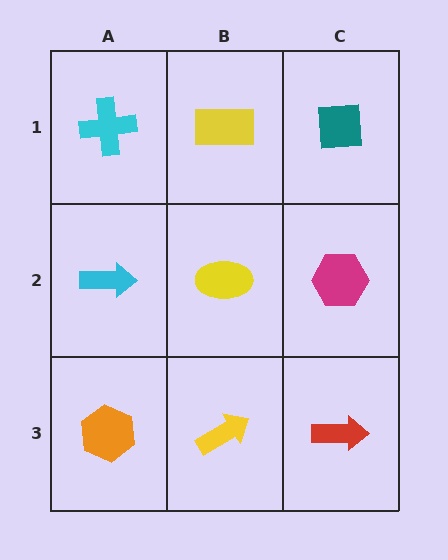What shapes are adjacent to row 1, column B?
A yellow ellipse (row 2, column B), a cyan cross (row 1, column A), a teal square (row 1, column C).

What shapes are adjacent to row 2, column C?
A teal square (row 1, column C), a red arrow (row 3, column C), a yellow ellipse (row 2, column B).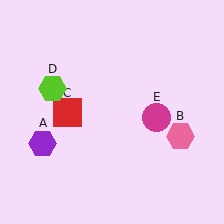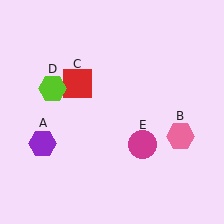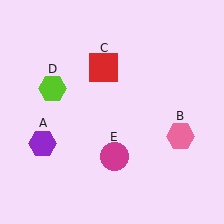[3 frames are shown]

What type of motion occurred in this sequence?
The red square (object C), magenta circle (object E) rotated clockwise around the center of the scene.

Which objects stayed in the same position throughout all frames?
Purple hexagon (object A) and pink hexagon (object B) and lime hexagon (object D) remained stationary.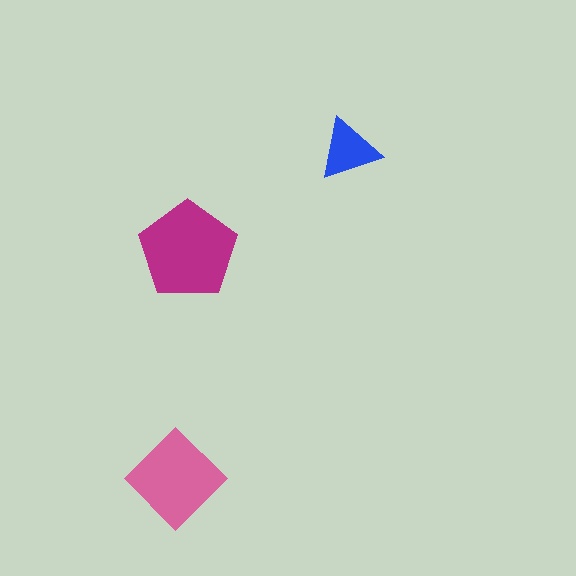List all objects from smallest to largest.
The blue triangle, the pink diamond, the magenta pentagon.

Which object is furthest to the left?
The pink diamond is leftmost.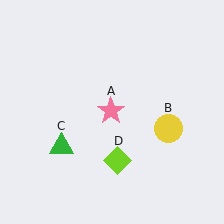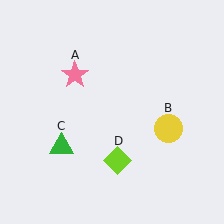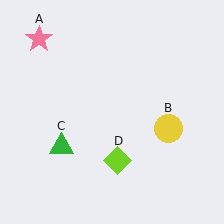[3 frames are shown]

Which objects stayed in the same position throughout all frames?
Yellow circle (object B) and green triangle (object C) and lime diamond (object D) remained stationary.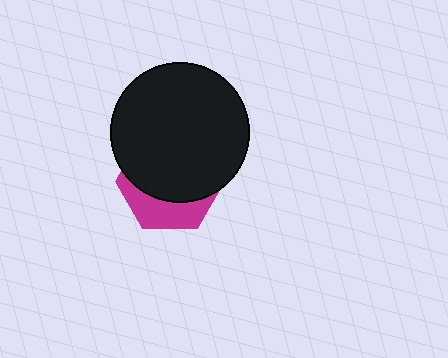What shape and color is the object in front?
The object in front is a black circle.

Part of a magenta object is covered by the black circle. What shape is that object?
It is a hexagon.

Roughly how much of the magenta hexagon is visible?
A small part of it is visible (roughly 32%).